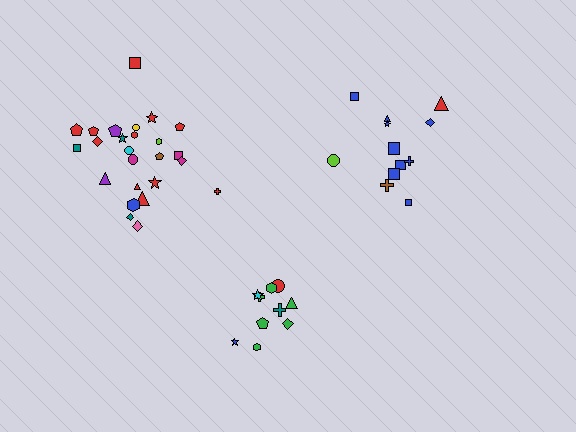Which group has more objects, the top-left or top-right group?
The top-left group.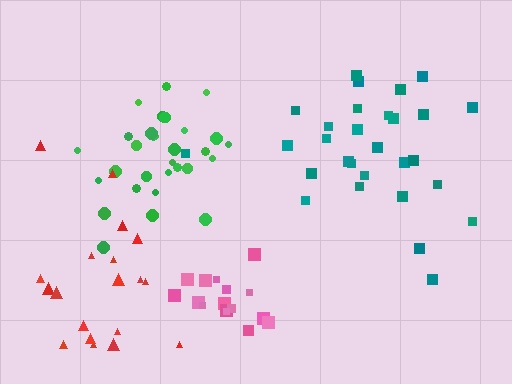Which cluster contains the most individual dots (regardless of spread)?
Green (31).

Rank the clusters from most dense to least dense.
pink, green, teal, red.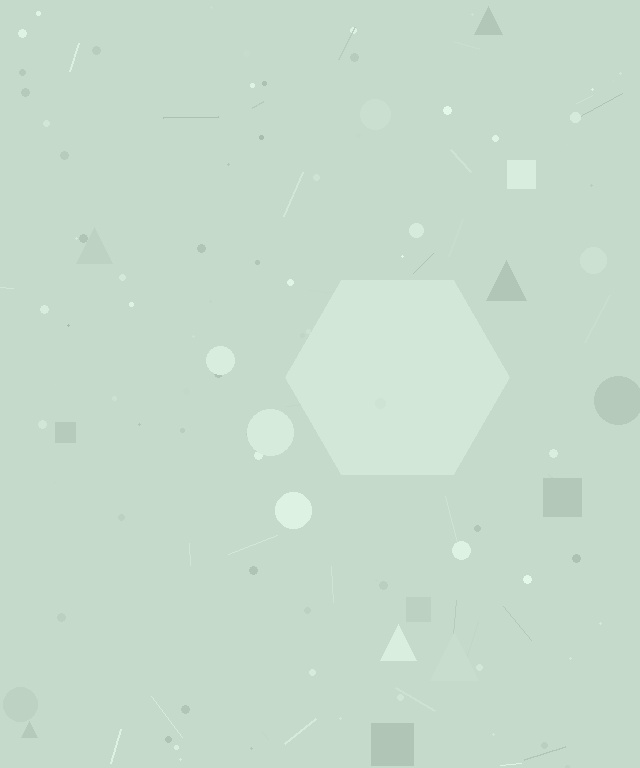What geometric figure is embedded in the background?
A hexagon is embedded in the background.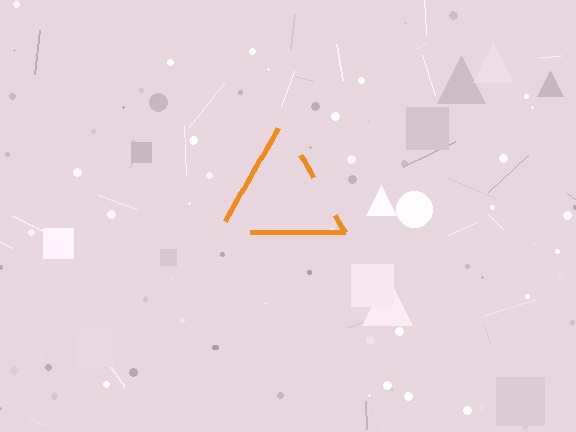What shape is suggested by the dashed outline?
The dashed outline suggests a triangle.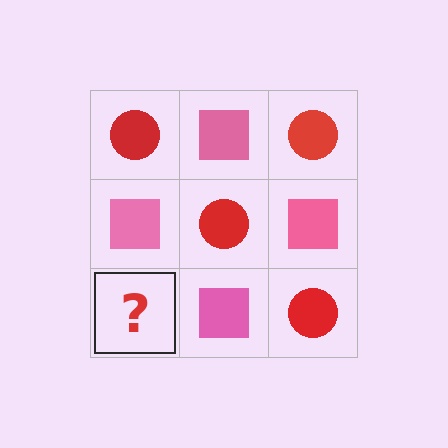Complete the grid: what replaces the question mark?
The question mark should be replaced with a red circle.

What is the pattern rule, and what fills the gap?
The rule is that it alternates red circle and pink square in a checkerboard pattern. The gap should be filled with a red circle.